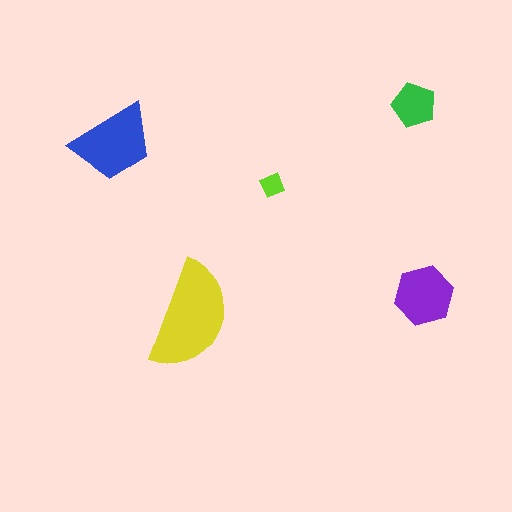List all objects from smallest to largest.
The lime diamond, the green pentagon, the purple hexagon, the blue trapezoid, the yellow semicircle.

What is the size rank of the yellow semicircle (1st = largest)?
1st.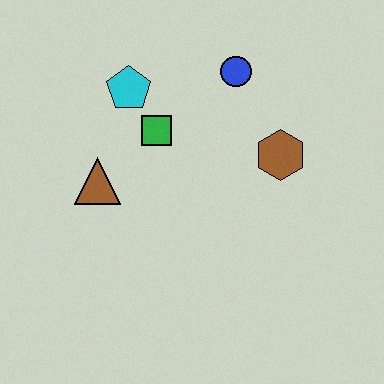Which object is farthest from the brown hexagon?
The brown triangle is farthest from the brown hexagon.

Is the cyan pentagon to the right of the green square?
No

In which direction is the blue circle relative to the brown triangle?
The blue circle is to the right of the brown triangle.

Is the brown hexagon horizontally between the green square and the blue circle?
No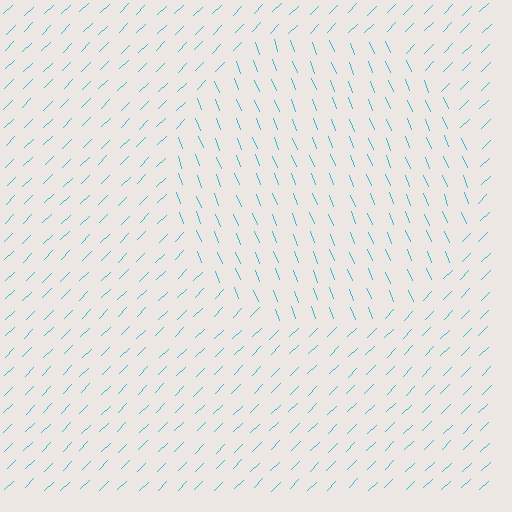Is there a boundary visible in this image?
Yes, there is a texture boundary formed by a change in line orientation.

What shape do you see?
I see a circle.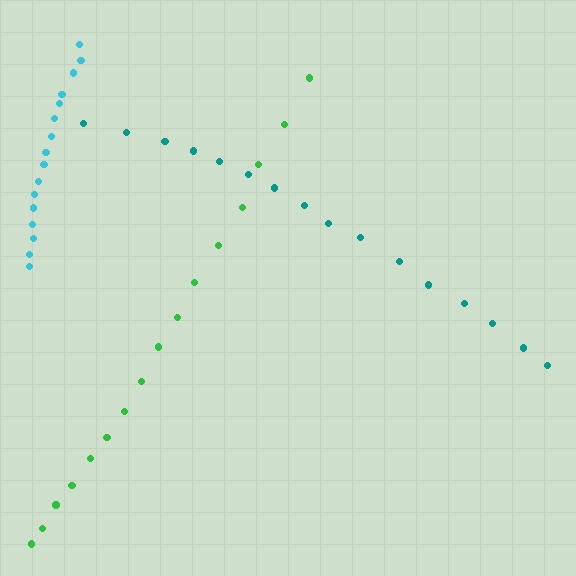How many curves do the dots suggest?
There are 3 distinct paths.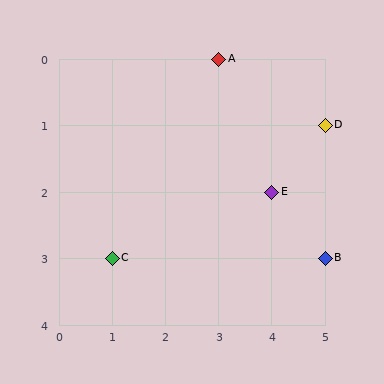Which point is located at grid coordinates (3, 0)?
Point A is at (3, 0).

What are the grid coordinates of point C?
Point C is at grid coordinates (1, 3).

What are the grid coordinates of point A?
Point A is at grid coordinates (3, 0).